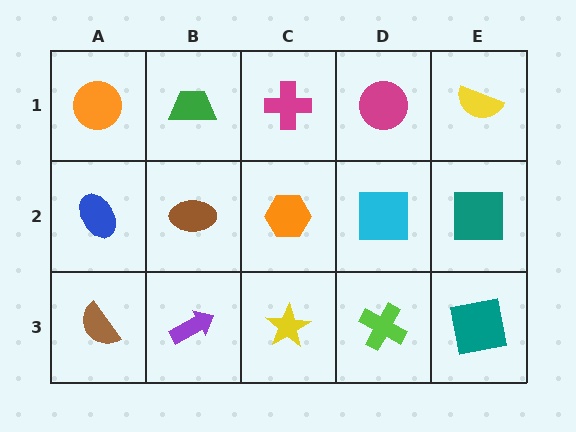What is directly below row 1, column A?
A blue ellipse.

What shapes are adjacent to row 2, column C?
A magenta cross (row 1, column C), a yellow star (row 3, column C), a brown ellipse (row 2, column B), a cyan square (row 2, column D).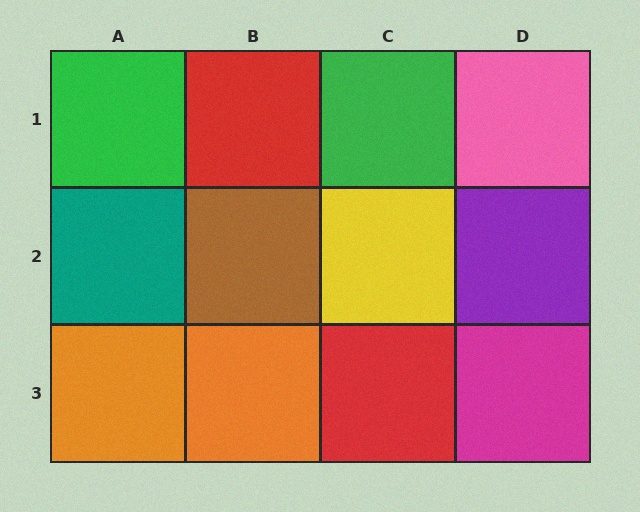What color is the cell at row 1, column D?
Pink.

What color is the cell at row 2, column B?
Brown.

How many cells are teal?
1 cell is teal.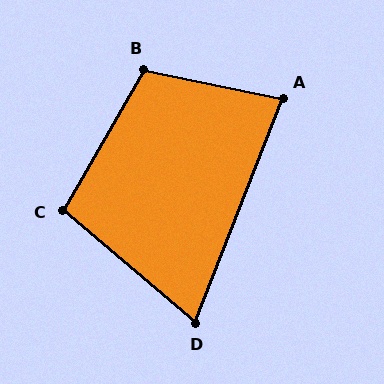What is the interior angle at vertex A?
Approximately 80 degrees (acute).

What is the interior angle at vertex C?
Approximately 100 degrees (obtuse).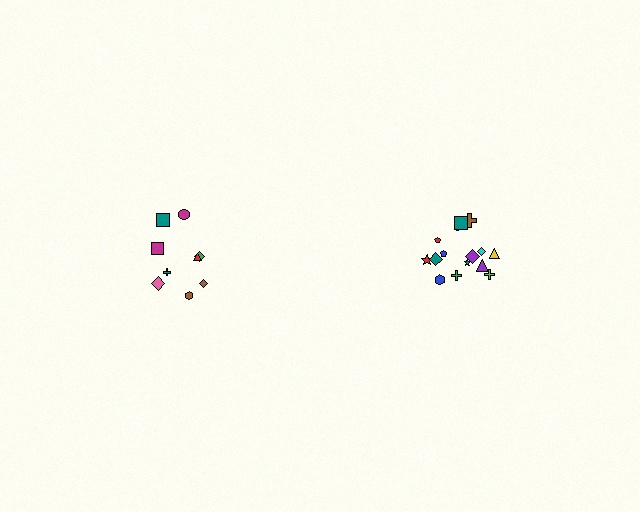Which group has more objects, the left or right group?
The right group.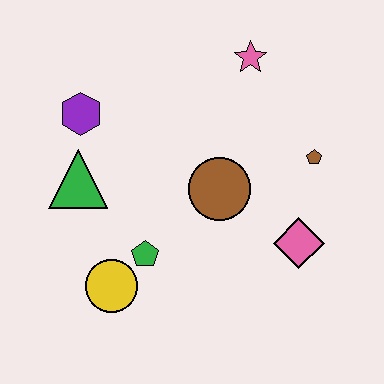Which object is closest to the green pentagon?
The yellow circle is closest to the green pentagon.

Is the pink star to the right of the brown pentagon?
No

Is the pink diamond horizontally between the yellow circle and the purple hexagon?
No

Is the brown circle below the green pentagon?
No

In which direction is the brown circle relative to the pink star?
The brown circle is below the pink star.